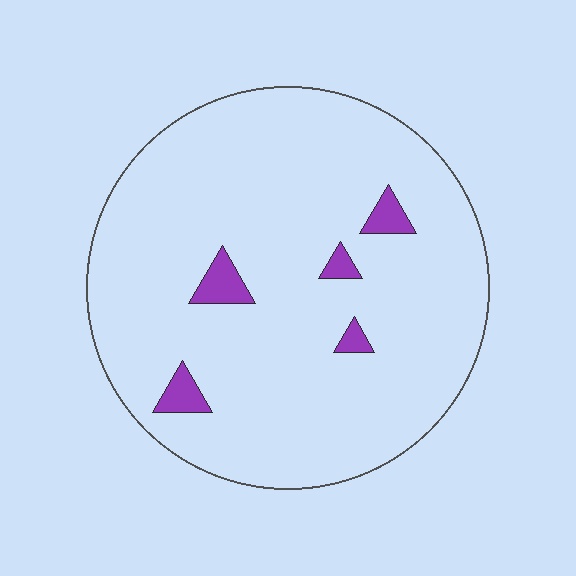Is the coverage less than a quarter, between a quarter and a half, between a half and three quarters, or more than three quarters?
Less than a quarter.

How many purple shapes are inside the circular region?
5.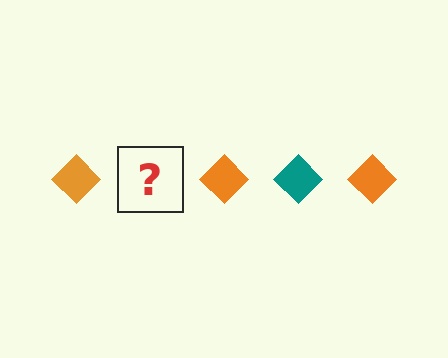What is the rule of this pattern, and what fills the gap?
The rule is that the pattern cycles through orange, teal diamonds. The gap should be filled with a teal diamond.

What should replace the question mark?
The question mark should be replaced with a teal diamond.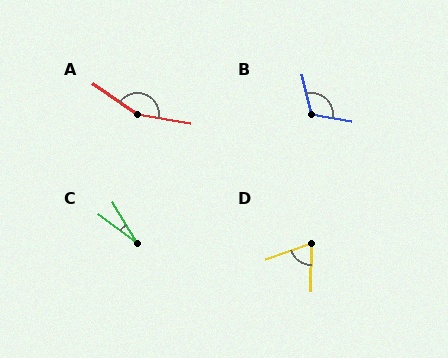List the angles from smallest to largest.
C (23°), D (71°), B (113°), A (155°).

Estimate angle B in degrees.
Approximately 113 degrees.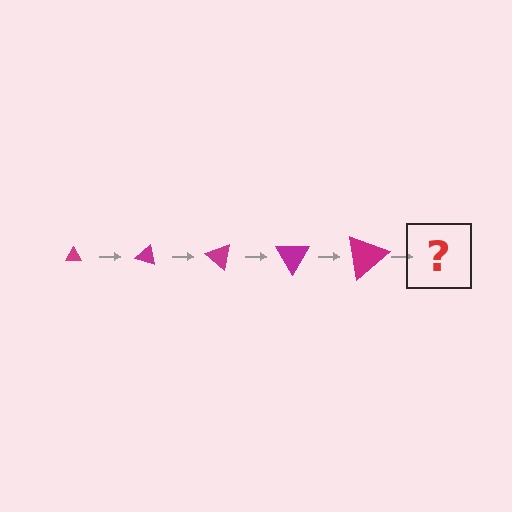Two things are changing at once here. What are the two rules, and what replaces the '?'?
The two rules are that the triangle grows larger each step and it rotates 20 degrees each step. The '?' should be a triangle, larger than the previous one and rotated 100 degrees from the start.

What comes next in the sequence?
The next element should be a triangle, larger than the previous one and rotated 100 degrees from the start.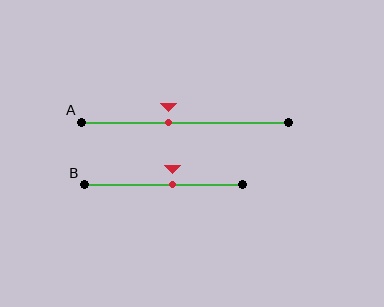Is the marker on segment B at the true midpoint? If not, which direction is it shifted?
No, the marker on segment B is shifted to the right by about 6% of the segment length.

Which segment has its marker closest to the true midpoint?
Segment B has its marker closest to the true midpoint.